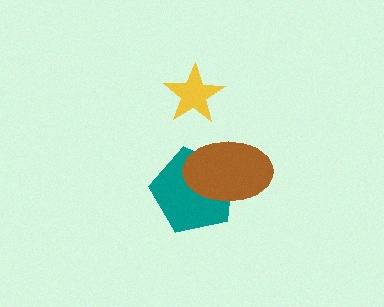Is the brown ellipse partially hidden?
No, no other shape covers it.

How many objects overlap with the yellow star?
0 objects overlap with the yellow star.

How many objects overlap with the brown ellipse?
1 object overlaps with the brown ellipse.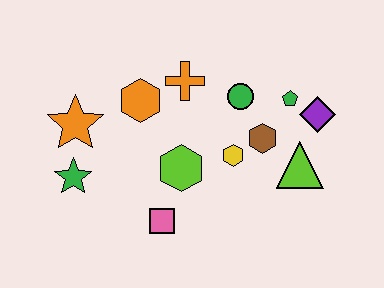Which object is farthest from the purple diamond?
The green star is farthest from the purple diamond.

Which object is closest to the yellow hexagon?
The brown hexagon is closest to the yellow hexagon.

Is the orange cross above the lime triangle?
Yes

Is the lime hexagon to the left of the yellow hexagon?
Yes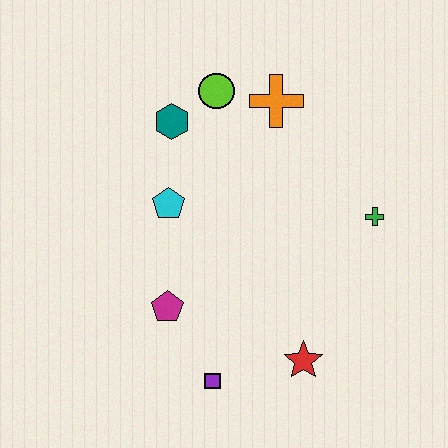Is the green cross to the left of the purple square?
No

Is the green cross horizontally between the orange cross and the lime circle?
No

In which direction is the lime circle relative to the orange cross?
The lime circle is to the left of the orange cross.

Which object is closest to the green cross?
The orange cross is closest to the green cross.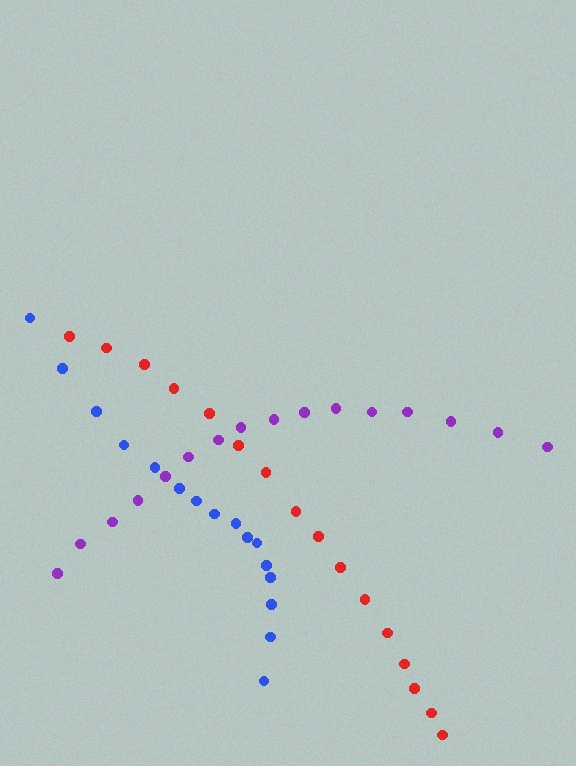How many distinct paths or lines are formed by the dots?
There are 3 distinct paths.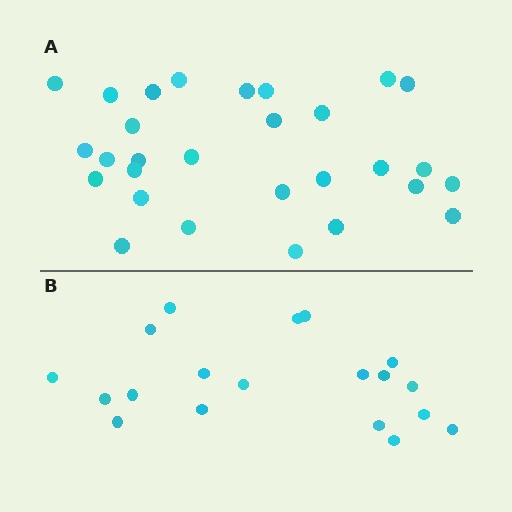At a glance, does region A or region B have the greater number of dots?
Region A (the top region) has more dots.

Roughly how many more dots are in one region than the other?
Region A has roughly 10 or so more dots than region B.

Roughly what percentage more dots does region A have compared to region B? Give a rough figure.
About 55% more.